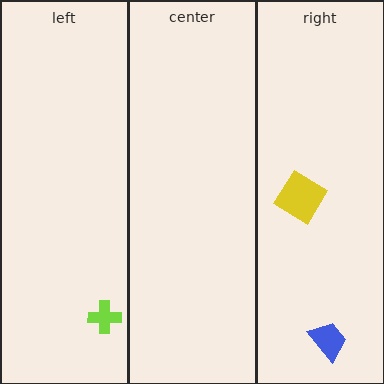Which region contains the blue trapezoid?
The right region.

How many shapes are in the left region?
1.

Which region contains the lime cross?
The left region.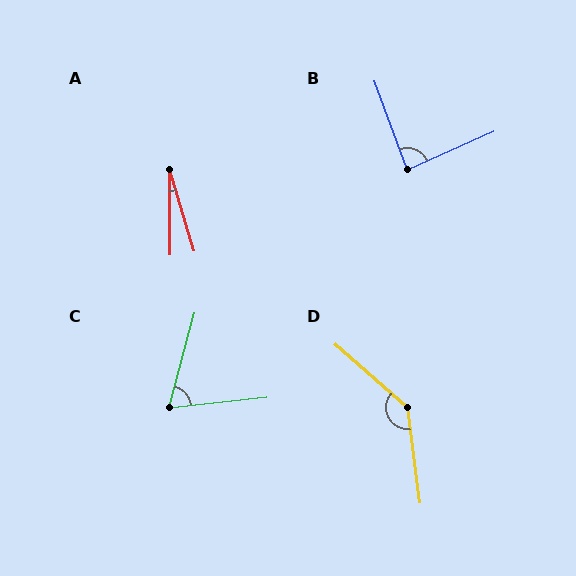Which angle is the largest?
D, at approximately 139 degrees.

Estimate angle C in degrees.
Approximately 68 degrees.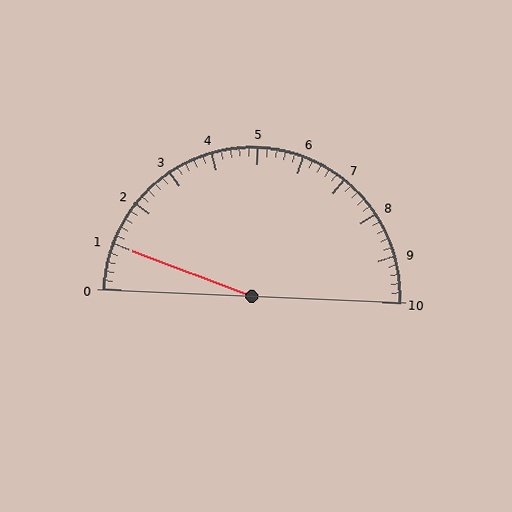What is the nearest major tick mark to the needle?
The nearest major tick mark is 1.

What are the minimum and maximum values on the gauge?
The gauge ranges from 0 to 10.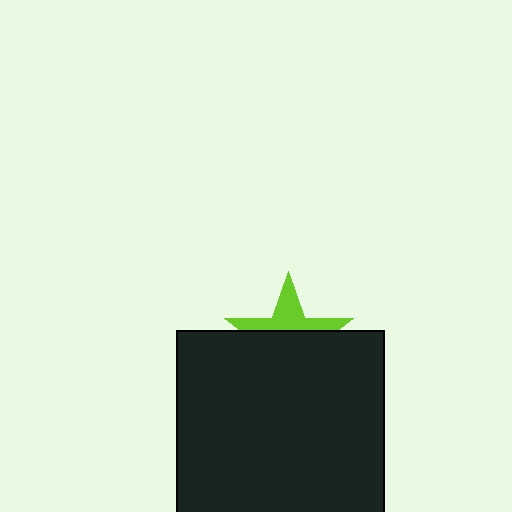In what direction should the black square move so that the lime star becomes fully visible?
The black square should move down. That is the shortest direction to clear the overlap and leave the lime star fully visible.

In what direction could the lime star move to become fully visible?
The lime star could move up. That would shift it out from behind the black square entirely.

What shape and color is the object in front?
The object in front is a black square.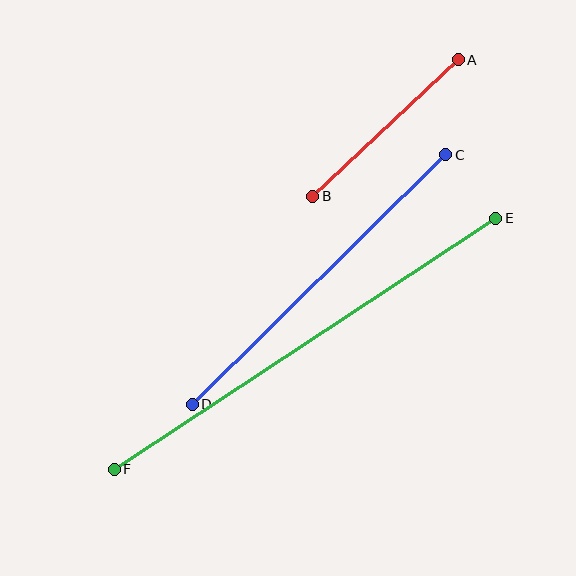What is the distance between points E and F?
The distance is approximately 457 pixels.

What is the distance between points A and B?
The distance is approximately 200 pixels.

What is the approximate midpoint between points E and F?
The midpoint is at approximately (305, 344) pixels.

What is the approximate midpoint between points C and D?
The midpoint is at approximately (319, 280) pixels.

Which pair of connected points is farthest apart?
Points E and F are farthest apart.